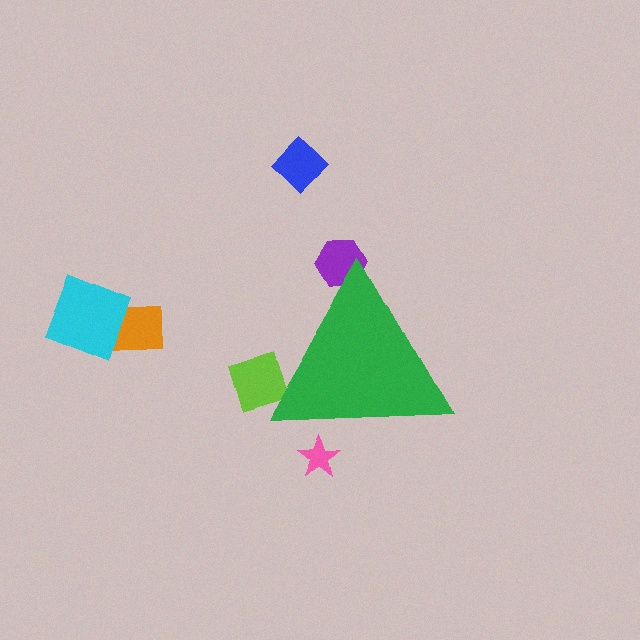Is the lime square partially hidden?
Yes, the lime square is partially hidden behind the green triangle.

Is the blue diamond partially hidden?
No, the blue diamond is fully visible.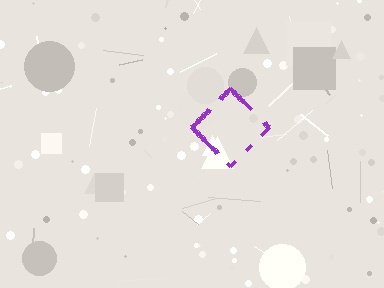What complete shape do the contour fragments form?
The contour fragments form a diamond.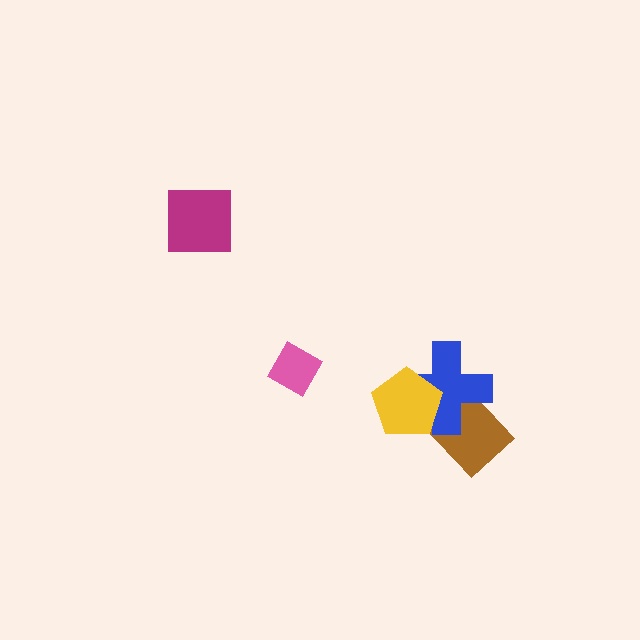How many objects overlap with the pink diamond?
0 objects overlap with the pink diamond.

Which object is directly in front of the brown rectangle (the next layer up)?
The blue cross is directly in front of the brown rectangle.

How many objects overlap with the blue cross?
2 objects overlap with the blue cross.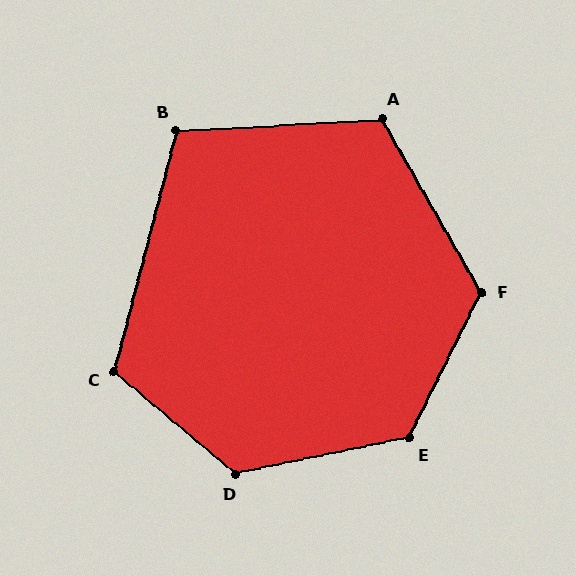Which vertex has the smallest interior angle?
B, at approximately 107 degrees.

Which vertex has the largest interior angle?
D, at approximately 128 degrees.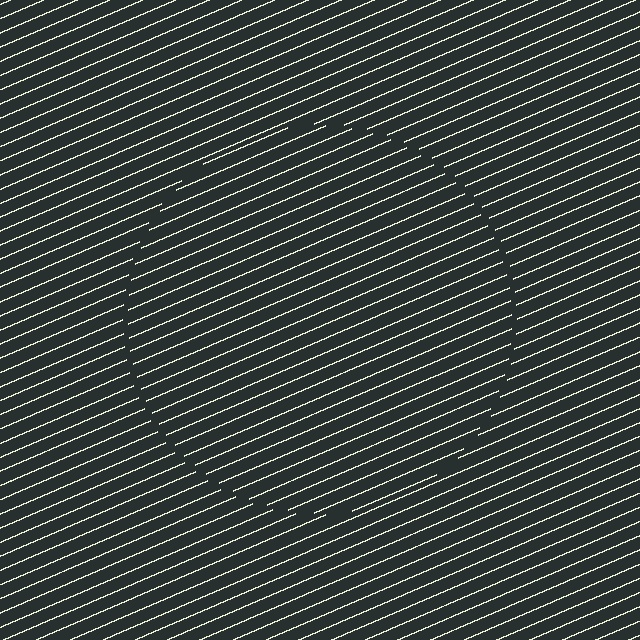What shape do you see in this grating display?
An illusory circle. The interior of the shape contains the same grating, shifted by half a period — the contour is defined by the phase discontinuity where line-ends from the inner and outer gratings abut.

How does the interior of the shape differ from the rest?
The interior of the shape contains the same grating, shifted by half a period — the contour is defined by the phase discontinuity where line-ends from the inner and outer gratings abut.